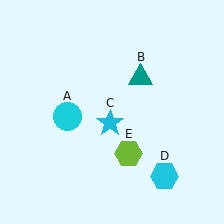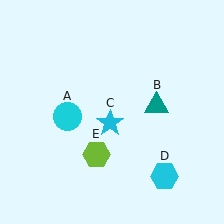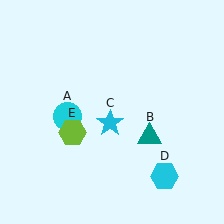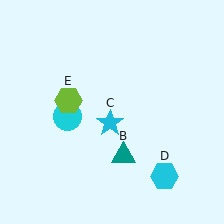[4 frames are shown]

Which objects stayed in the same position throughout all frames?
Cyan circle (object A) and cyan star (object C) and cyan hexagon (object D) remained stationary.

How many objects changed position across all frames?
2 objects changed position: teal triangle (object B), lime hexagon (object E).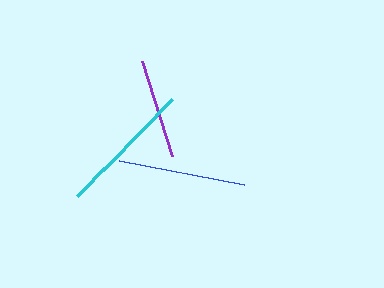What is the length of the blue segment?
The blue segment is approximately 128 pixels long.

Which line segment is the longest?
The cyan line is the longest at approximately 137 pixels.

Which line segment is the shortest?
The purple line is the shortest at approximately 100 pixels.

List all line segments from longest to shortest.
From longest to shortest: cyan, blue, purple.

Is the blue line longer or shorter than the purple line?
The blue line is longer than the purple line.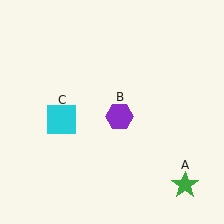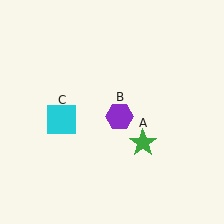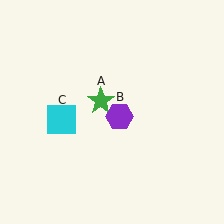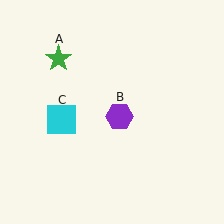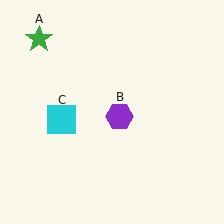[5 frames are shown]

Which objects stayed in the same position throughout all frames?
Purple hexagon (object B) and cyan square (object C) remained stationary.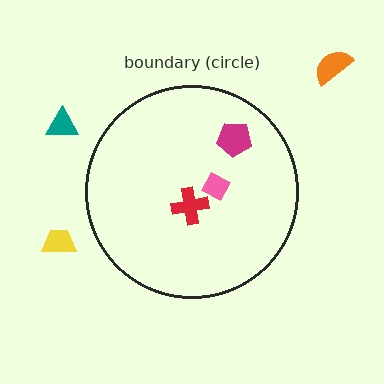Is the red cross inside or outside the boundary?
Inside.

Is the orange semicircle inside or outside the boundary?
Outside.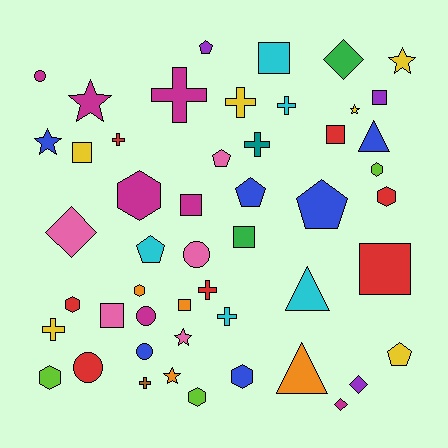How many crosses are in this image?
There are 9 crosses.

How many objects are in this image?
There are 50 objects.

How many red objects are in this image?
There are 7 red objects.